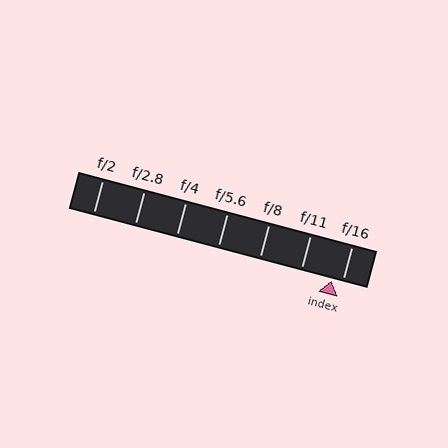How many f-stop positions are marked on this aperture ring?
There are 7 f-stop positions marked.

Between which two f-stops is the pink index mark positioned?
The index mark is between f/11 and f/16.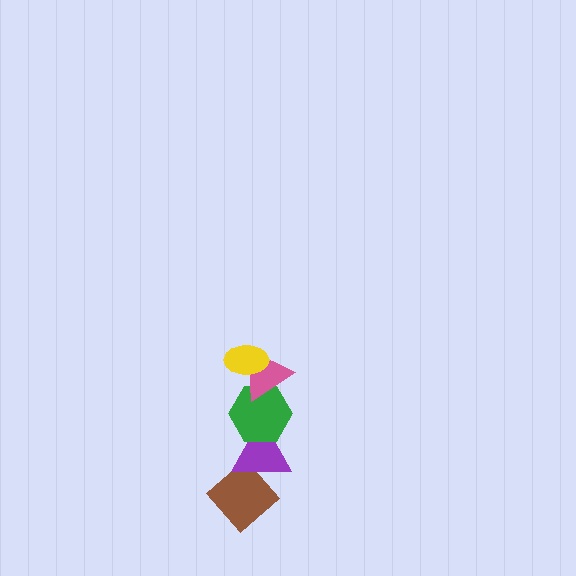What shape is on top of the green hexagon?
The pink triangle is on top of the green hexagon.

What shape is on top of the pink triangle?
The yellow ellipse is on top of the pink triangle.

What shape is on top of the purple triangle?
The green hexagon is on top of the purple triangle.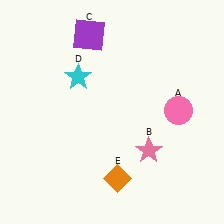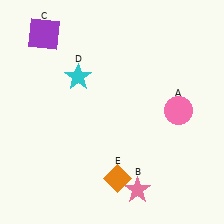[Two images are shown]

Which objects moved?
The objects that moved are: the pink star (B), the purple square (C).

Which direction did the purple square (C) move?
The purple square (C) moved left.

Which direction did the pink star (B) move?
The pink star (B) moved down.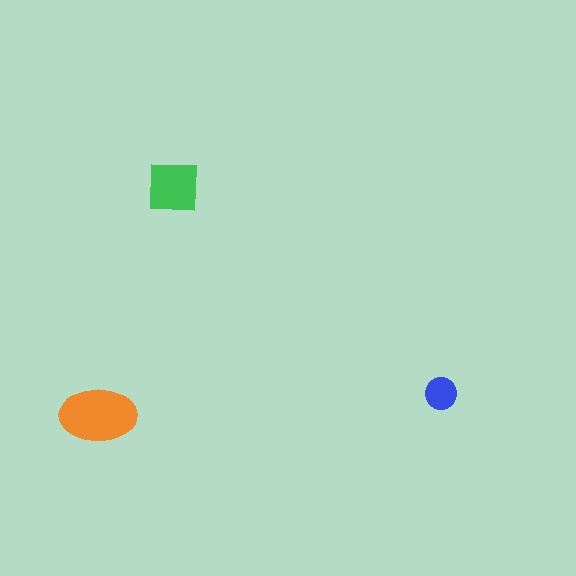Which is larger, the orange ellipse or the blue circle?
The orange ellipse.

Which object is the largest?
The orange ellipse.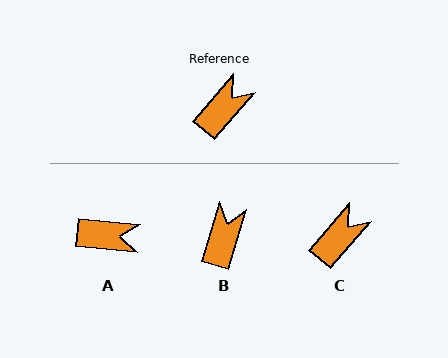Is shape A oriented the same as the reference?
No, it is off by about 55 degrees.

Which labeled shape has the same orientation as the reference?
C.